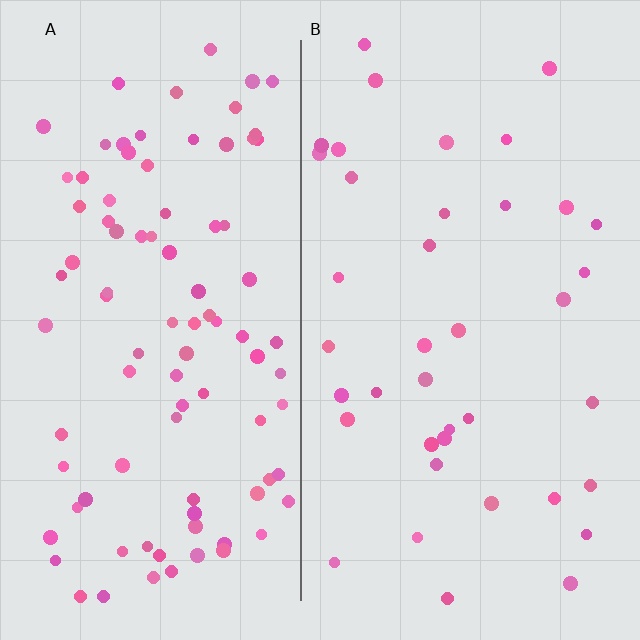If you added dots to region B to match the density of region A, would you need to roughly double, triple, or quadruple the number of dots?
Approximately double.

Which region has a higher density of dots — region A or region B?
A (the left).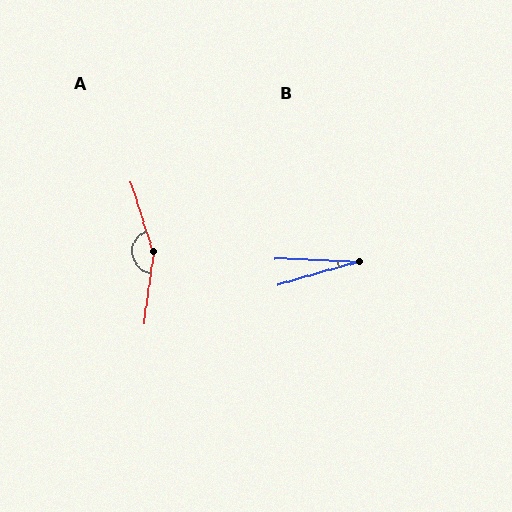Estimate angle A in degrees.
Approximately 154 degrees.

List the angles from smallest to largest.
B (18°), A (154°).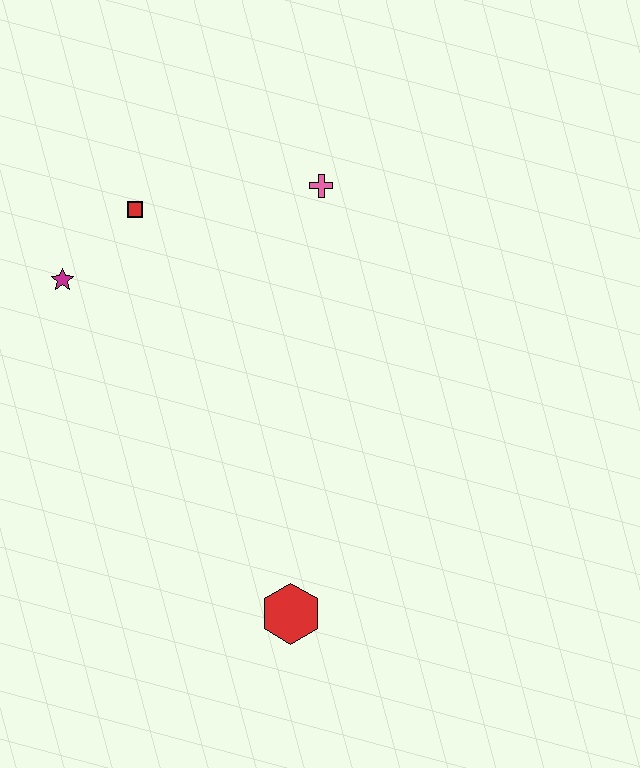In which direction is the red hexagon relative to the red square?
The red hexagon is below the red square.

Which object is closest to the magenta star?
The red square is closest to the magenta star.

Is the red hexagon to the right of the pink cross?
No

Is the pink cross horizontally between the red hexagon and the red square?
No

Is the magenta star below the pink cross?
Yes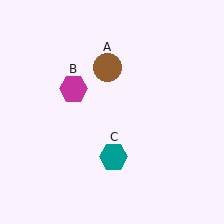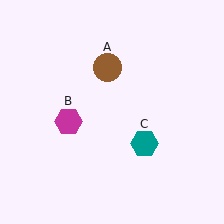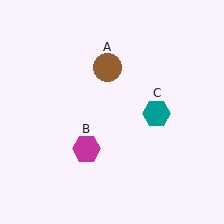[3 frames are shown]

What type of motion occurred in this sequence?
The magenta hexagon (object B), teal hexagon (object C) rotated counterclockwise around the center of the scene.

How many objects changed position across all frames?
2 objects changed position: magenta hexagon (object B), teal hexagon (object C).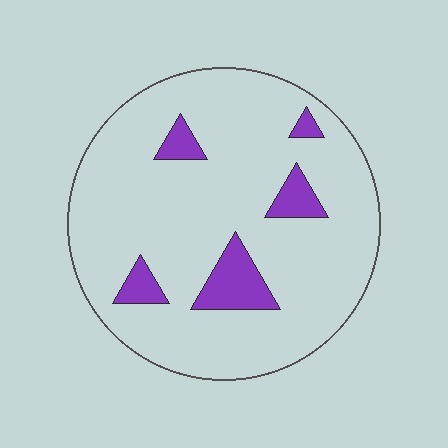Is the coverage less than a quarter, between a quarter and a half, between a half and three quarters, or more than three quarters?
Less than a quarter.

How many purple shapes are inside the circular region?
5.